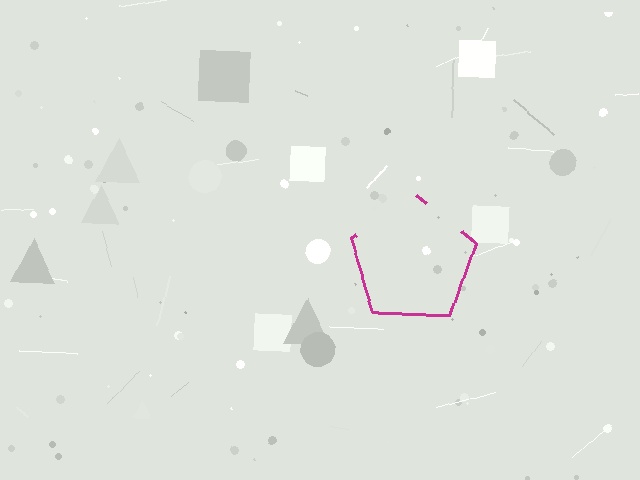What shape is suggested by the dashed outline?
The dashed outline suggests a pentagon.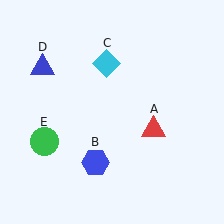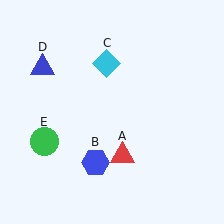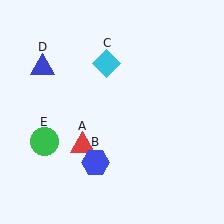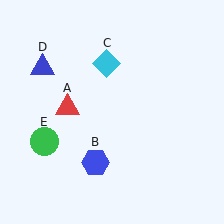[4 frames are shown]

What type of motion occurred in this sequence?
The red triangle (object A) rotated clockwise around the center of the scene.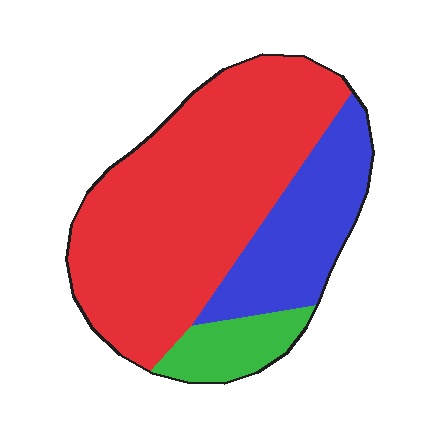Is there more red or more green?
Red.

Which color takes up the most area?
Red, at roughly 65%.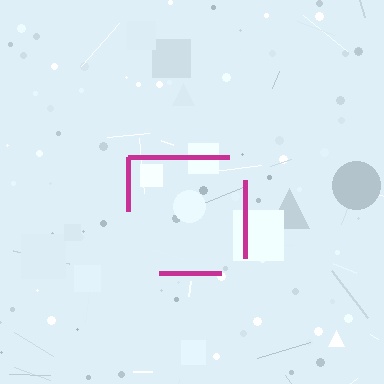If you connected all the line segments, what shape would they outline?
They would outline a square.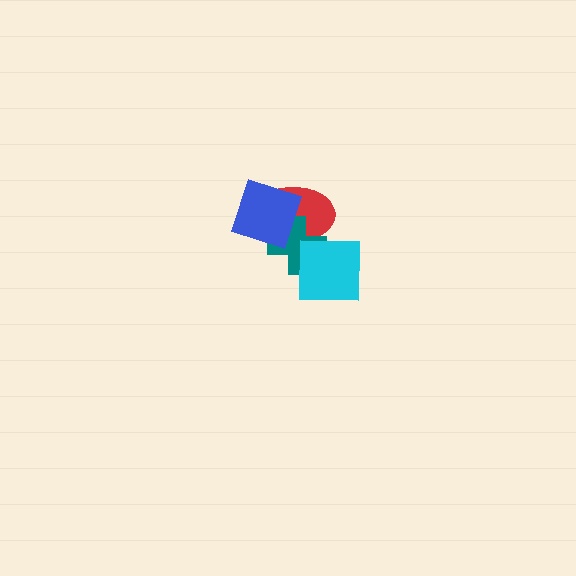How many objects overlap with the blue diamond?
2 objects overlap with the blue diamond.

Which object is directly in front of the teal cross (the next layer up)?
The blue diamond is directly in front of the teal cross.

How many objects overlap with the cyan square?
2 objects overlap with the cyan square.